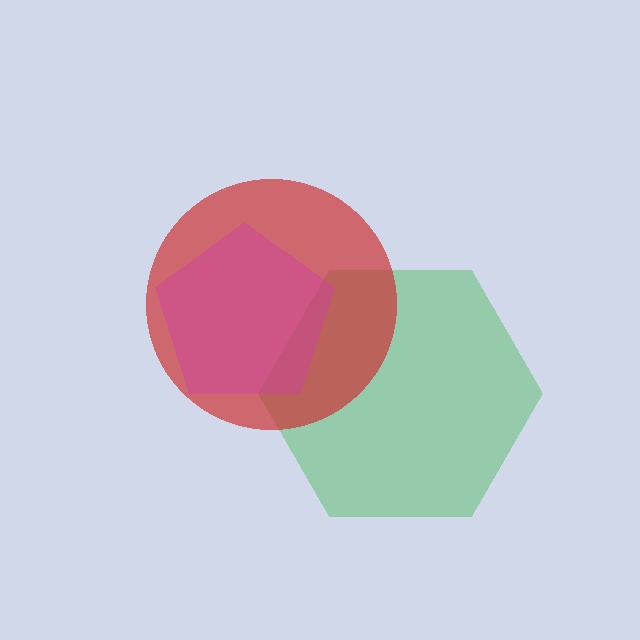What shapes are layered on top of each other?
The layered shapes are: a green hexagon, a red circle, a magenta pentagon.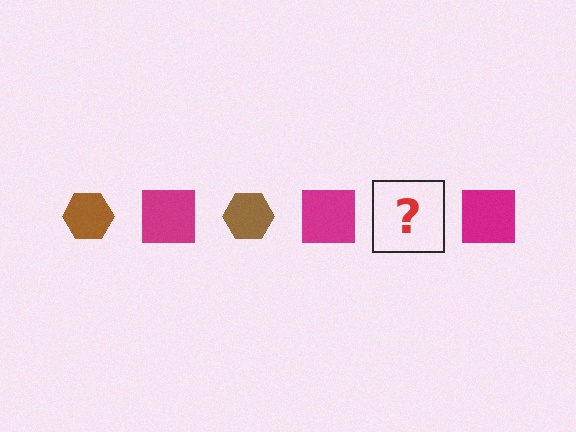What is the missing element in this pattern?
The missing element is a brown hexagon.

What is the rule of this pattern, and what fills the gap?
The rule is that the pattern alternates between brown hexagon and magenta square. The gap should be filled with a brown hexagon.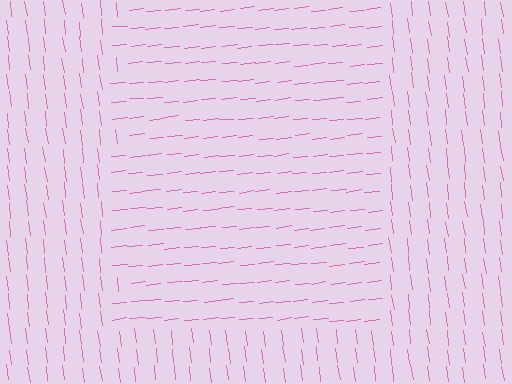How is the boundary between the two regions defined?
The boundary is defined purely by a change in line orientation (approximately 89 degrees difference). All lines are the same color and thickness.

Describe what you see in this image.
The image is filled with small pink line segments. A rectangle region in the image has lines oriented differently from the surrounding lines, creating a visible texture boundary.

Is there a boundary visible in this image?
Yes, there is a texture boundary formed by a change in line orientation.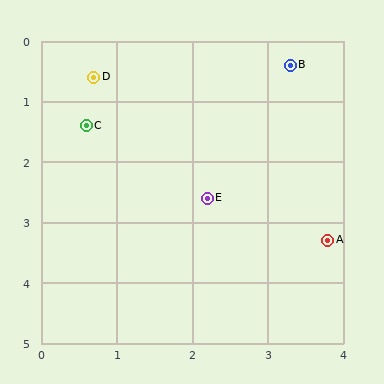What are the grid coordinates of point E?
Point E is at approximately (2.2, 2.6).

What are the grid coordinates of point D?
Point D is at approximately (0.7, 0.6).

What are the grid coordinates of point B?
Point B is at approximately (3.3, 0.4).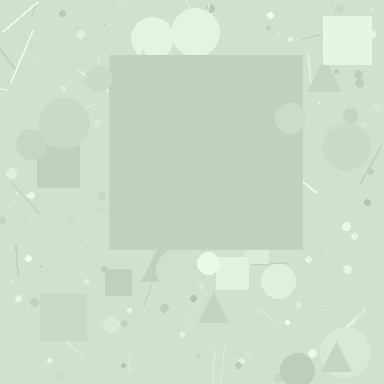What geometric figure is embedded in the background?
A square is embedded in the background.